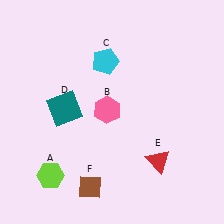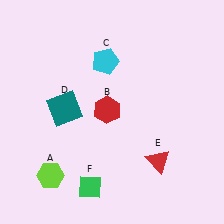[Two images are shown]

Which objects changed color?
B changed from pink to red. F changed from brown to green.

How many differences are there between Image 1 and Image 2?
There are 2 differences between the two images.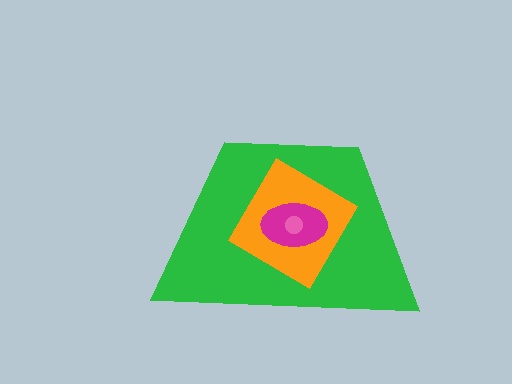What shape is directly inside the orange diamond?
The magenta ellipse.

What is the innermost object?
The pink circle.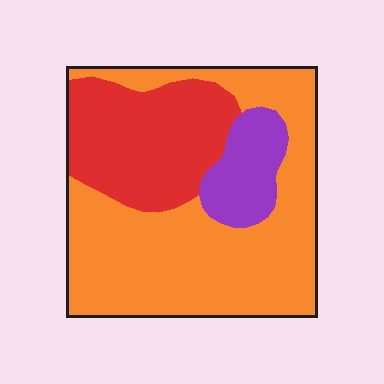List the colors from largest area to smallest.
From largest to smallest: orange, red, purple.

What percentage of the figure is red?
Red takes up between a sixth and a third of the figure.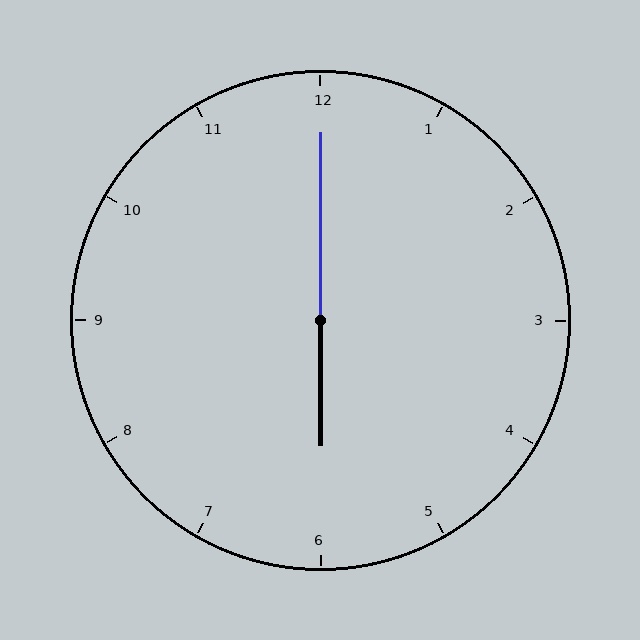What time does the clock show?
6:00.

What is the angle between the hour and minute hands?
Approximately 180 degrees.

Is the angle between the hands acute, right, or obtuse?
It is obtuse.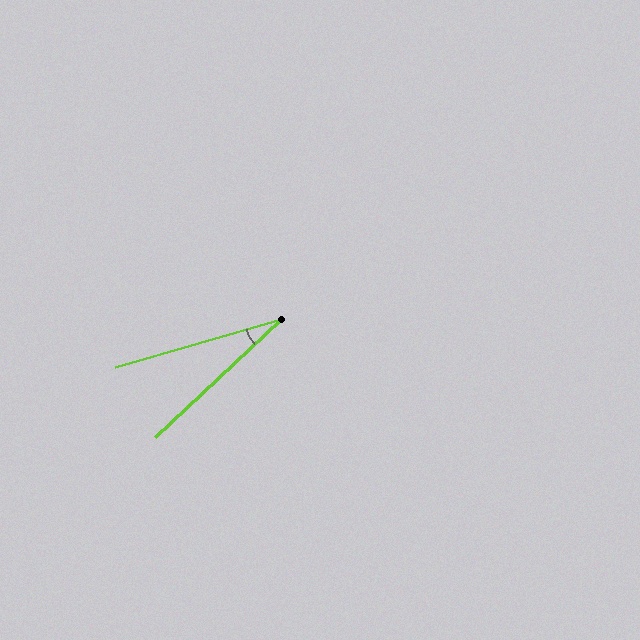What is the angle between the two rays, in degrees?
Approximately 27 degrees.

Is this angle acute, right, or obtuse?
It is acute.